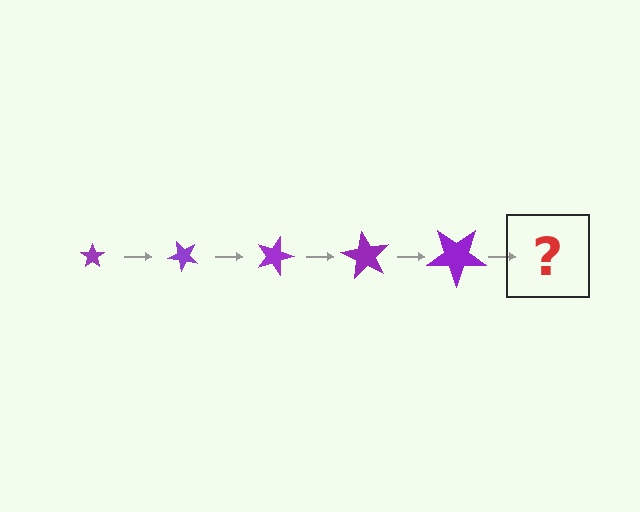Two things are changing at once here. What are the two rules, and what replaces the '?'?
The two rules are that the star grows larger each step and it rotates 45 degrees each step. The '?' should be a star, larger than the previous one and rotated 225 degrees from the start.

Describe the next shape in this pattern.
It should be a star, larger than the previous one and rotated 225 degrees from the start.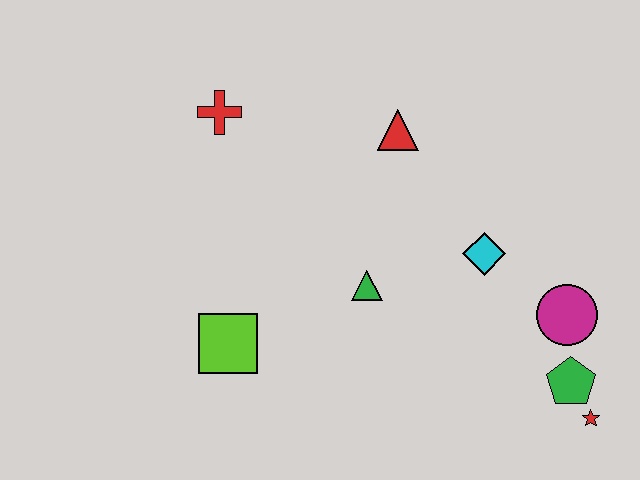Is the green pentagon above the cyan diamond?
No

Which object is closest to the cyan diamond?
The magenta circle is closest to the cyan diamond.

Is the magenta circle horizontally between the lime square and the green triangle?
No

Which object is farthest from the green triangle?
The red star is farthest from the green triangle.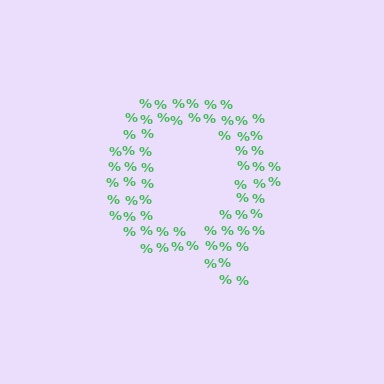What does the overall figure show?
The overall figure shows the letter Q.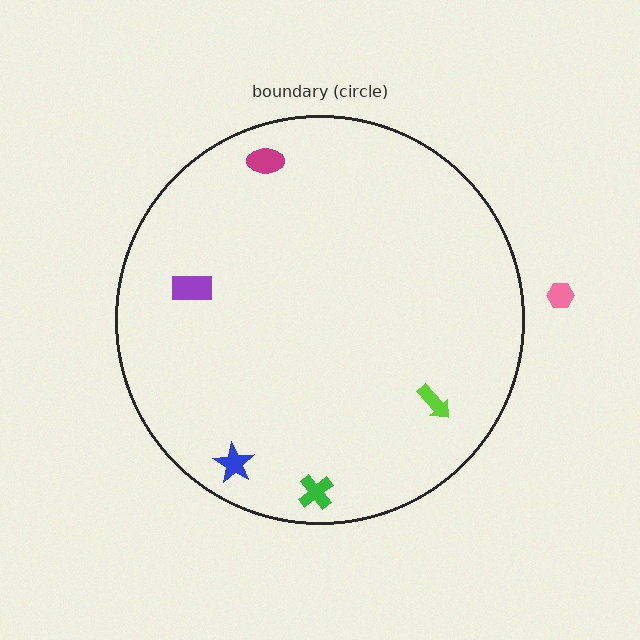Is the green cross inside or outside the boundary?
Inside.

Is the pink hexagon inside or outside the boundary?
Outside.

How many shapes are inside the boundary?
5 inside, 1 outside.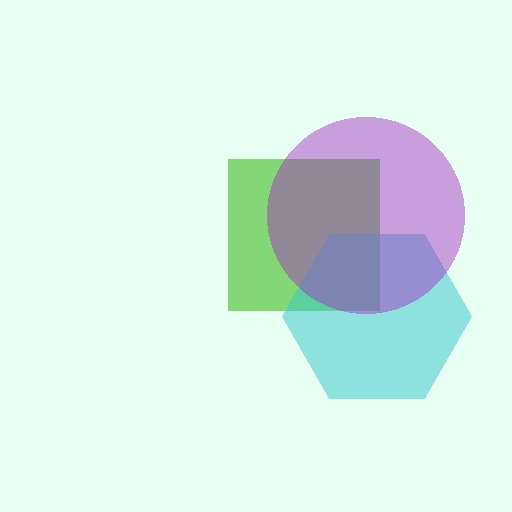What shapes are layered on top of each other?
The layered shapes are: a lime square, a cyan hexagon, a purple circle.